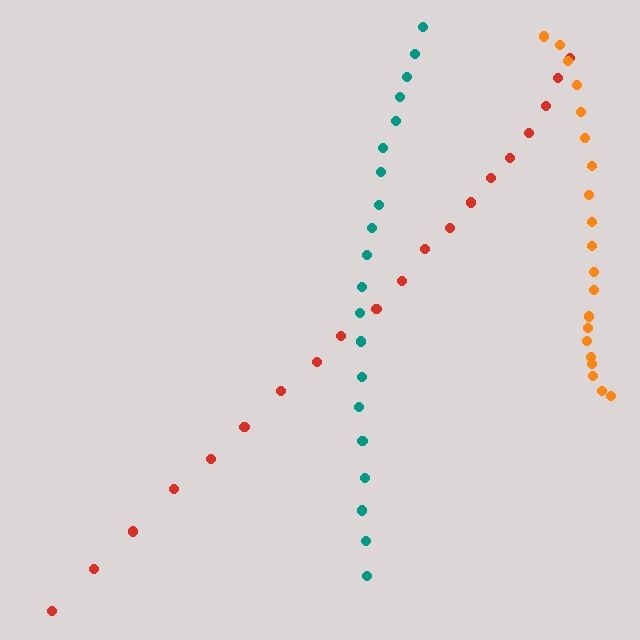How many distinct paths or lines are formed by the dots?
There are 3 distinct paths.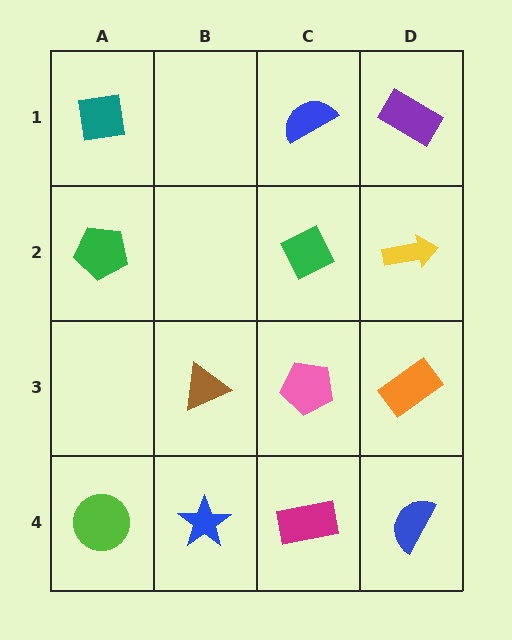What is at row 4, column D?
A blue semicircle.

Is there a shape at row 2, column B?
No, that cell is empty.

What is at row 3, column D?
An orange rectangle.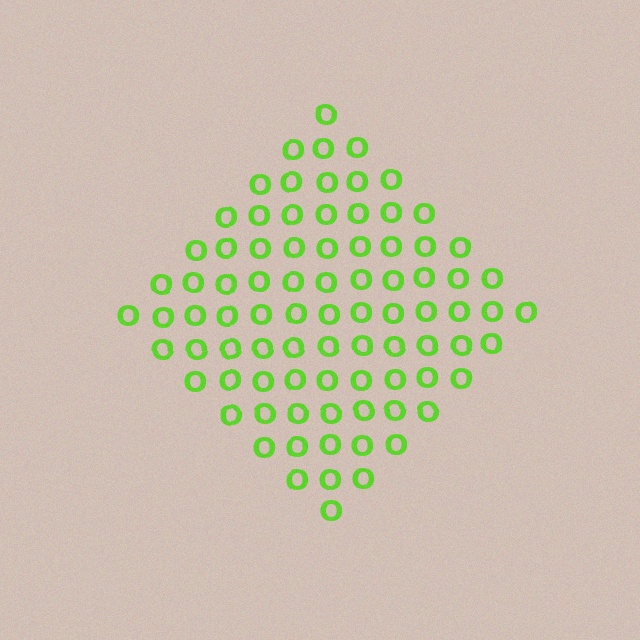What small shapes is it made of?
It is made of small letter O's.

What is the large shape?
The large shape is a diamond.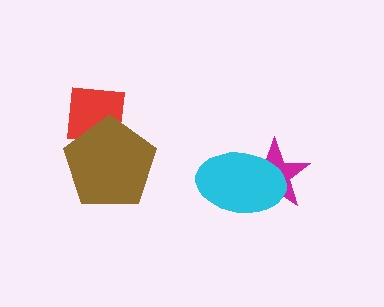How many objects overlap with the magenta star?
1 object overlaps with the magenta star.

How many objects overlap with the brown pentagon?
1 object overlaps with the brown pentagon.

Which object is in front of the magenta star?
The cyan ellipse is in front of the magenta star.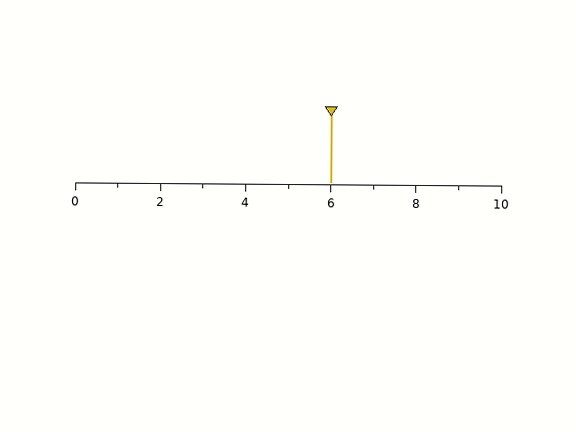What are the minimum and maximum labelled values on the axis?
The axis runs from 0 to 10.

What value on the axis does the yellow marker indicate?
The marker indicates approximately 6.